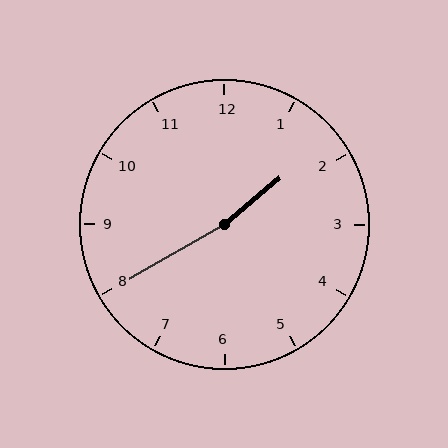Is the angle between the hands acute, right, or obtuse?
It is obtuse.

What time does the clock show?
1:40.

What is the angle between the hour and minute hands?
Approximately 170 degrees.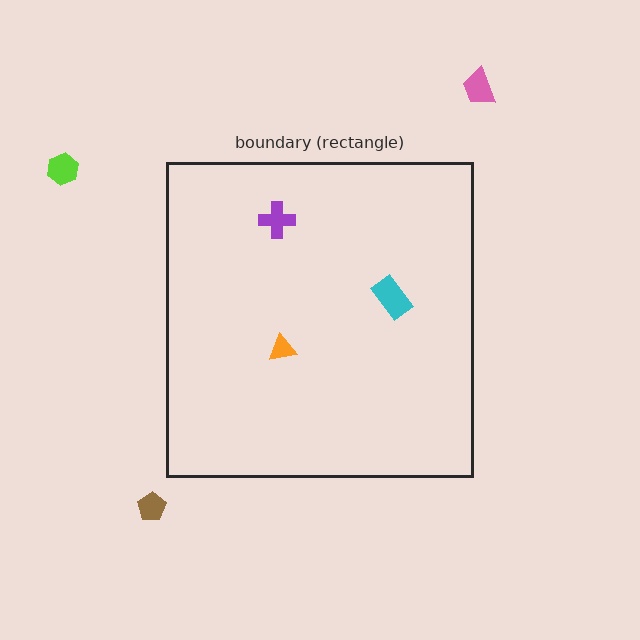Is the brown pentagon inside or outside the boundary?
Outside.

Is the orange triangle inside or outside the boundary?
Inside.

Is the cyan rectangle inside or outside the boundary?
Inside.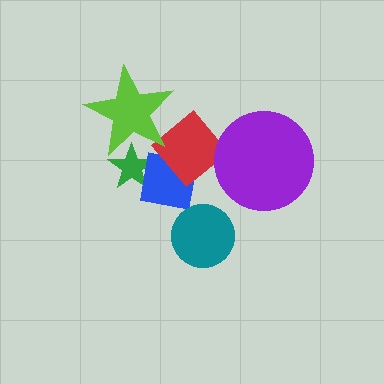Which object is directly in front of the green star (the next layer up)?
The blue square is directly in front of the green star.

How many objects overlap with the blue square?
2 objects overlap with the blue square.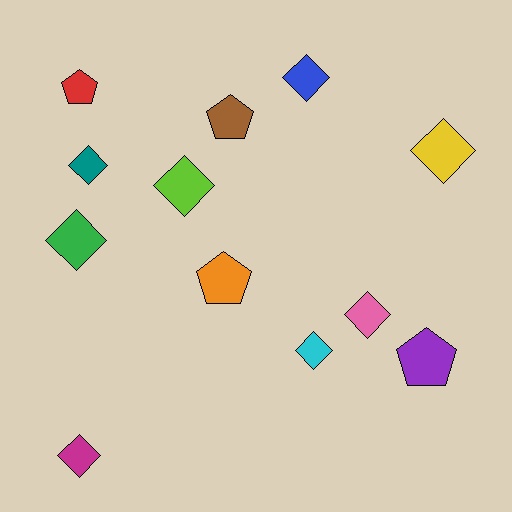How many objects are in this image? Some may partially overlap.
There are 12 objects.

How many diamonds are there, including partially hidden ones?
There are 8 diamonds.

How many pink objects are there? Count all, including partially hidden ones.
There is 1 pink object.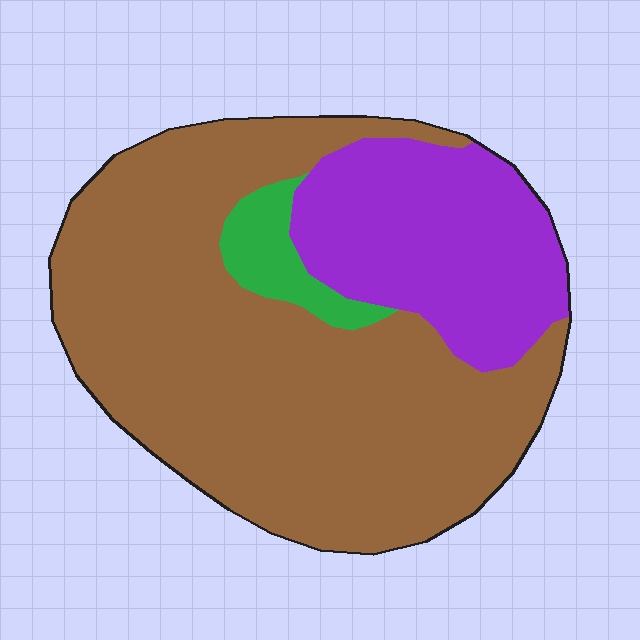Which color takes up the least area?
Green, at roughly 5%.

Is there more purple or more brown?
Brown.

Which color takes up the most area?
Brown, at roughly 70%.